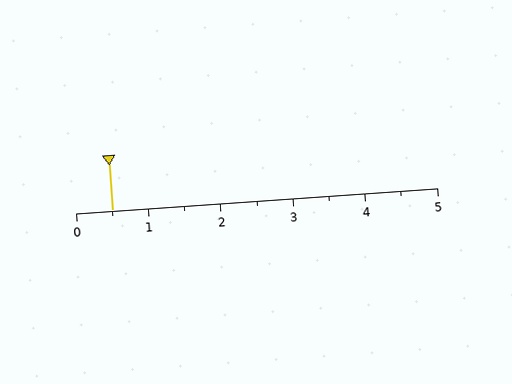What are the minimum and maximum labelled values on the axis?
The axis runs from 0 to 5.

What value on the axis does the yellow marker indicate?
The marker indicates approximately 0.5.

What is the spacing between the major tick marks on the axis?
The major ticks are spaced 1 apart.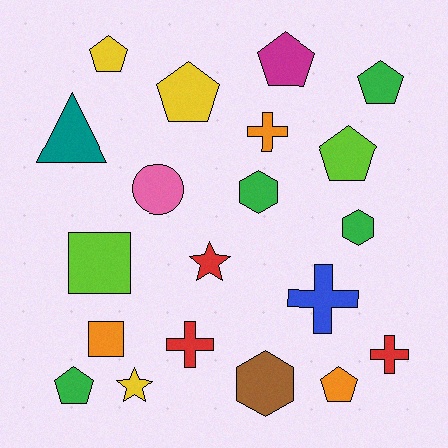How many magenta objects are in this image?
There is 1 magenta object.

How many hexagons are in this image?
There are 3 hexagons.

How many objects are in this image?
There are 20 objects.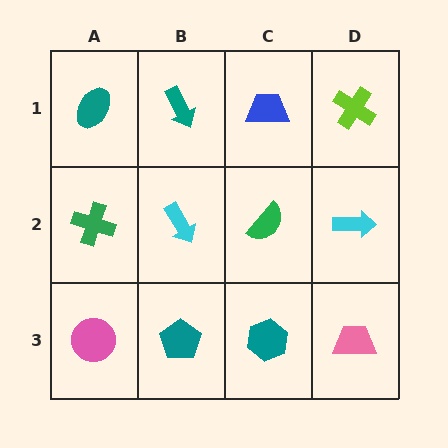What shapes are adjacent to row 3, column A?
A green cross (row 2, column A), a teal pentagon (row 3, column B).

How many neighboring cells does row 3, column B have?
3.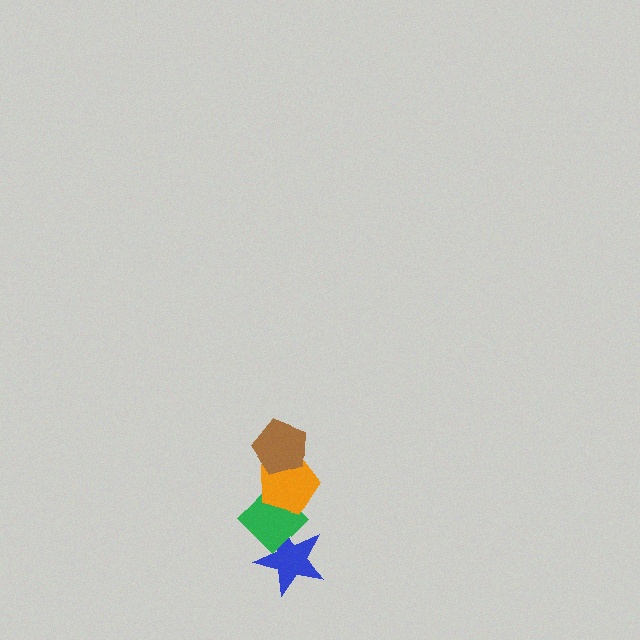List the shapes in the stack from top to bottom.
From top to bottom: the brown pentagon, the orange pentagon, the green diamond, the blue star.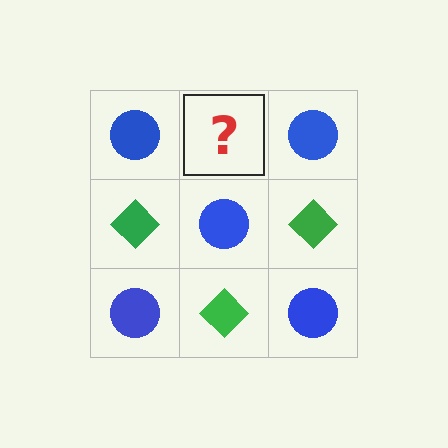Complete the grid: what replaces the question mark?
The question mark should be replaced with a green diamond.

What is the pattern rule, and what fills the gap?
The rule is that it alternates blue circle and green diamond in a checkerboard pattern. The gap should be filled with a green diamond.